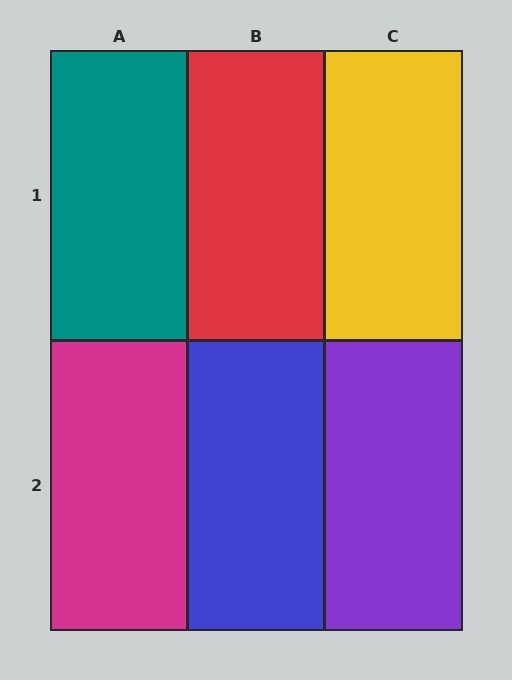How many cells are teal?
1 cell is teal.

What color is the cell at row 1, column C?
Yellow.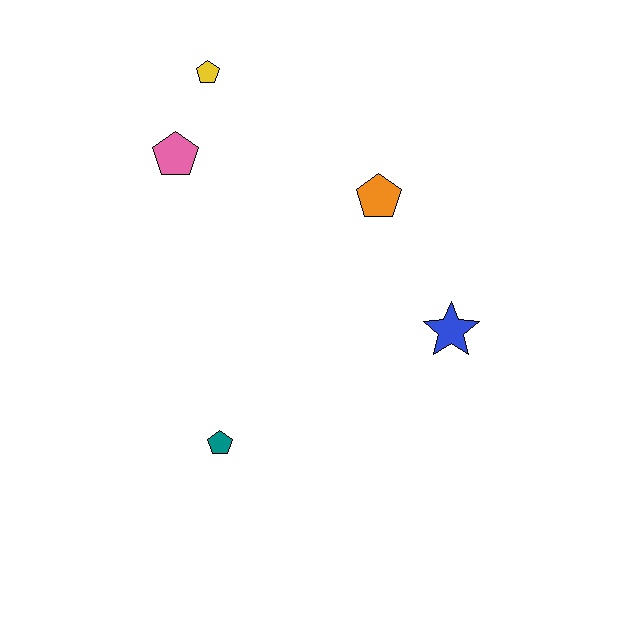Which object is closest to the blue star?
The orange pentagon is closest to the blue star.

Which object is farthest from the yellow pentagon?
The teal pentagon is farthest from the yellow pentagon.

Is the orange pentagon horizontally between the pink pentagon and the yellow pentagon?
No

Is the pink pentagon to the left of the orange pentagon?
Yes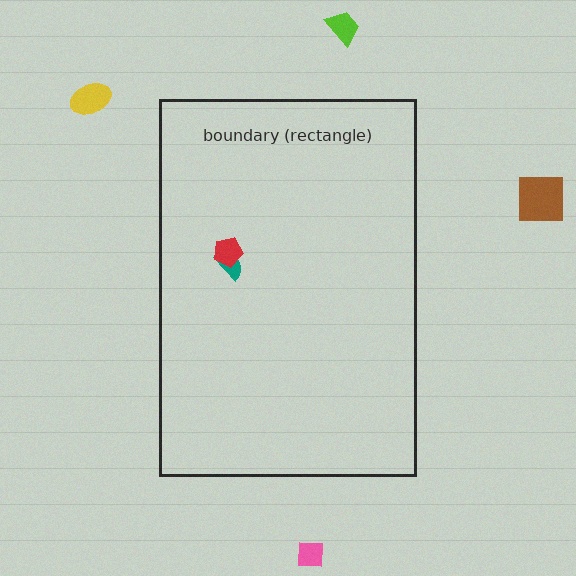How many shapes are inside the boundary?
2 inside, 4 outside.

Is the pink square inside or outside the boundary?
Outside.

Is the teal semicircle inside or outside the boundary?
Inside.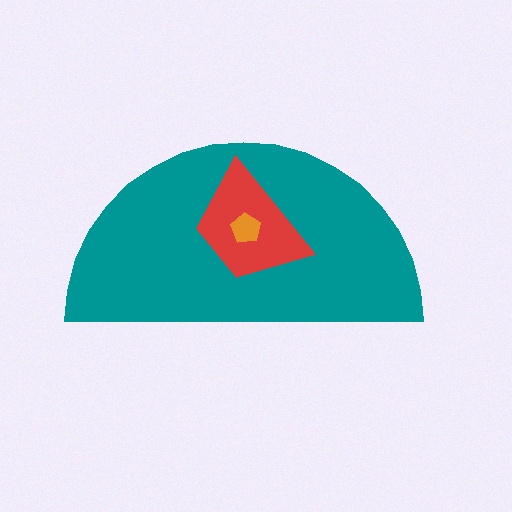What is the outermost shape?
The teal semicircle.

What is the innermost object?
The orange pentagon.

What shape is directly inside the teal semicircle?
The red trapezoid.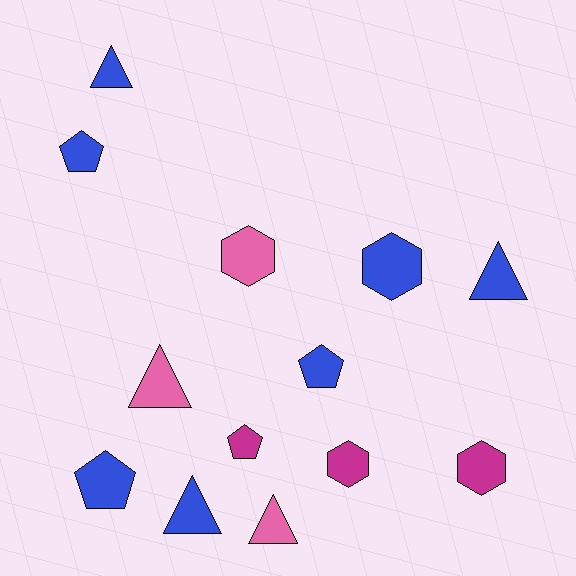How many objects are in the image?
There are 13 objects.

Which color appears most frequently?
Blue, with 7 objects.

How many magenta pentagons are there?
There is 1 magenta pentagon.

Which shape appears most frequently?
Triangle, with 5 objects.